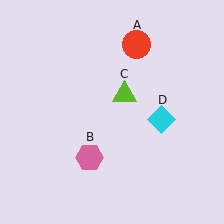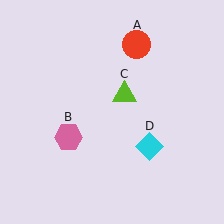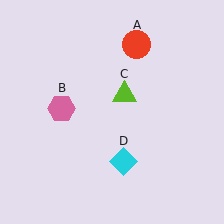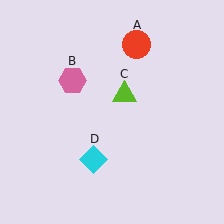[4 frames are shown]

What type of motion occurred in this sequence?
The pink hexagon (object B), cyan diamond (object D) rotated clockwise around the center of the scene.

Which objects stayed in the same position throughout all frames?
Red circle (object A) and lime triangle (object C) remained stationary.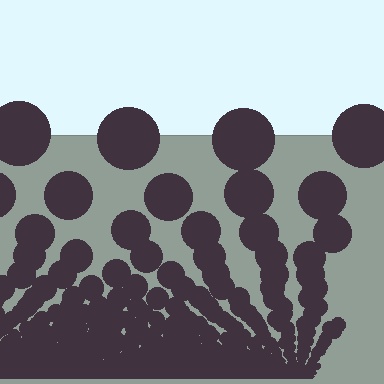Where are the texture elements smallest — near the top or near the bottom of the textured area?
Near the bottom.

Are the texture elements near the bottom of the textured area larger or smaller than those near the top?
Smaller. The gradient is inverted — elements near the bottom are smaller and denser.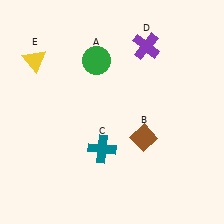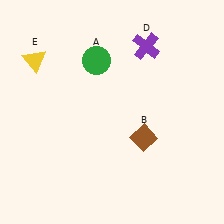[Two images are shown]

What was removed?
The teal cross (C) was removed in Image 2.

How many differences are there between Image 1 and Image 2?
There is 1 difference between the two images.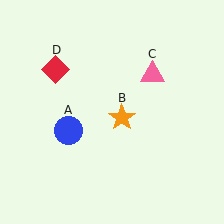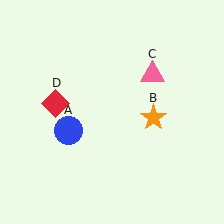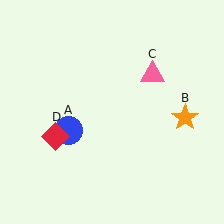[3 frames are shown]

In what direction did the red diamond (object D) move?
The red diamond (object D) moved down.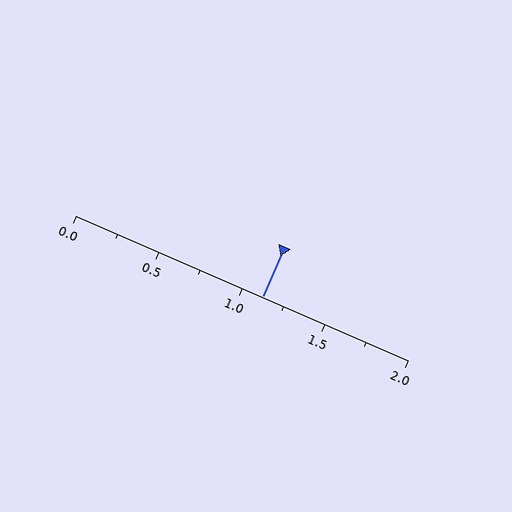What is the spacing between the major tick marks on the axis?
The major ticks are spaced 0.5 apart.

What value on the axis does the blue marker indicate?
The marker indicates approximately 1.12.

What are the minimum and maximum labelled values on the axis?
The axis runs from 0.0 to 2.0.